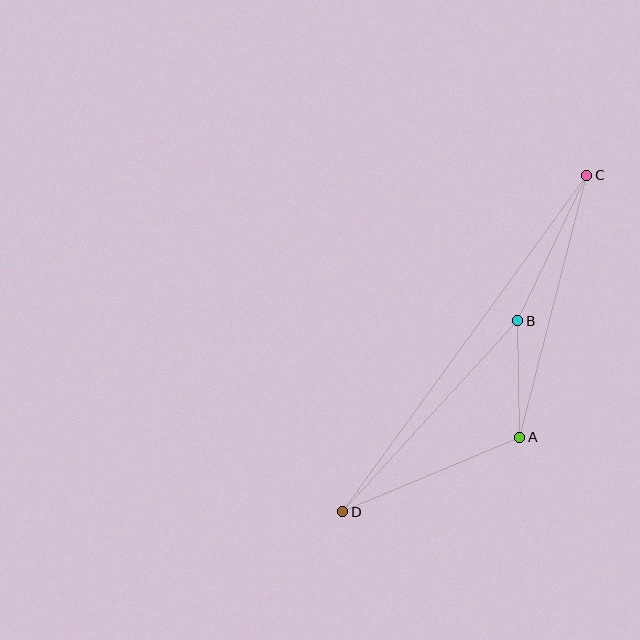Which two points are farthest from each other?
Points C and D are farthest from each other.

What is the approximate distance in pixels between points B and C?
The distance between B and C is approximately 161 pixels.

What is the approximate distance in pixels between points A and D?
The distance between A and D is approximately 192 pixels.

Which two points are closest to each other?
Points A and B are closest to each other.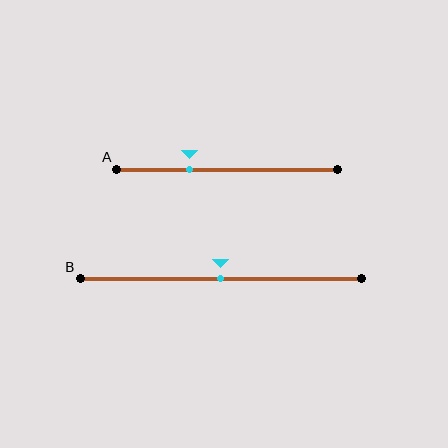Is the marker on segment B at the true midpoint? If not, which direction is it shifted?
Yes, the marker on segment B is at the true midpoint.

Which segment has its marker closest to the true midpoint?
Segment B has its marker closest to the true midpoint.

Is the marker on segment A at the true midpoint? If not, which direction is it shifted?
No, the marker on segment A is shifted to the left by about 17% of the segment length.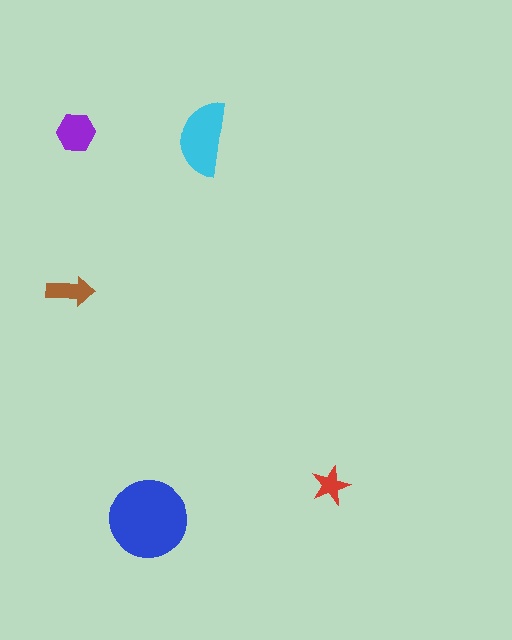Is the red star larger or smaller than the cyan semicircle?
Smaller.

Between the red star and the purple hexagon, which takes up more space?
The purple hexagon.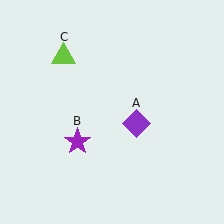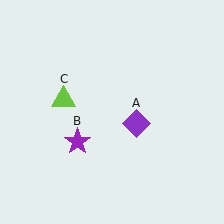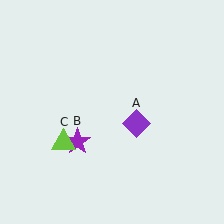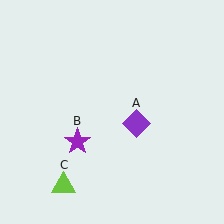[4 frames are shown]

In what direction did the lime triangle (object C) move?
The lime triangle (object C) moved down.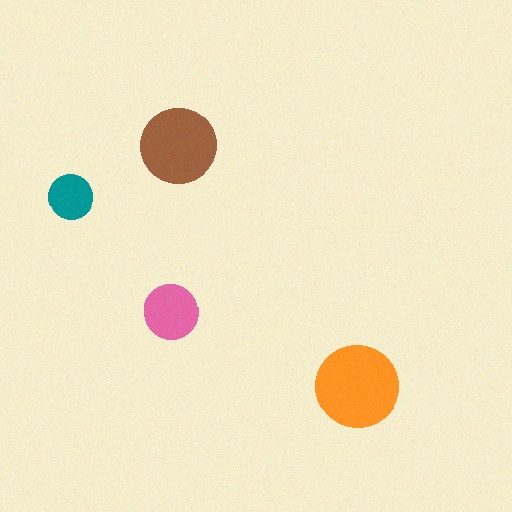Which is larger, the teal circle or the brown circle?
The brown one.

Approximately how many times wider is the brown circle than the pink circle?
About 1.5 times wider.